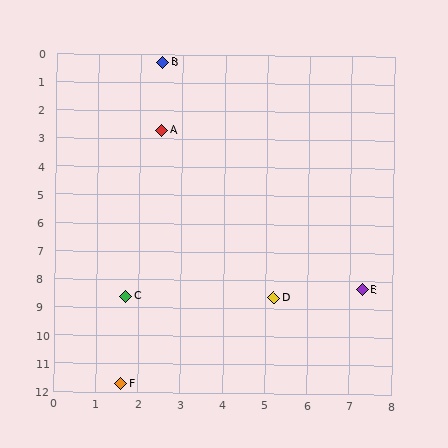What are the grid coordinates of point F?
Point F is at approximately (1.6, 11.7).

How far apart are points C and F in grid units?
Points C and F are about 3.1 grid units apart.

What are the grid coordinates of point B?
Point B is at approximately (2.5, 0.3).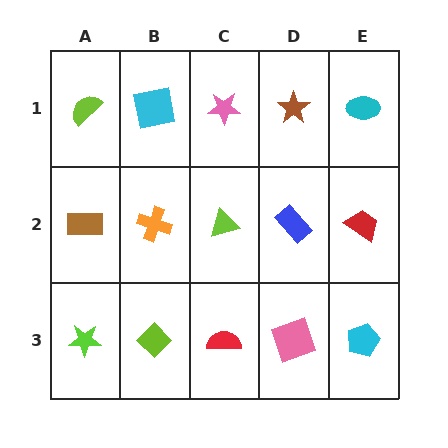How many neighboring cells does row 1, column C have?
3.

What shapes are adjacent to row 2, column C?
A pink star (row 1, column C), a red semicircle (row 3, column C), an orange cross (row 2, column B), a blue rectangle (row 2, column D).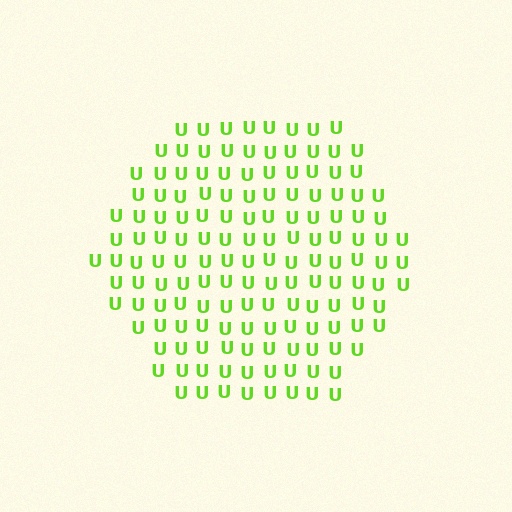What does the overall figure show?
The overall figure shows a hexagon.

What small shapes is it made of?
It is made of small letter U's.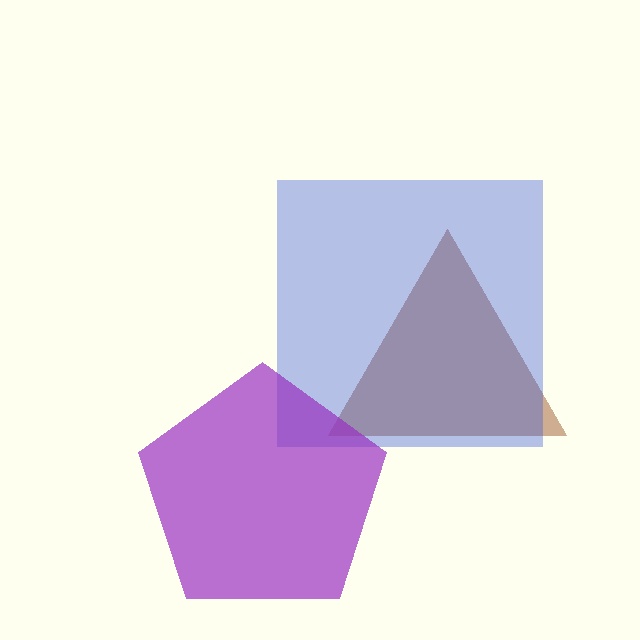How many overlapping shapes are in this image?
There are 3 overlapping shapes in the image.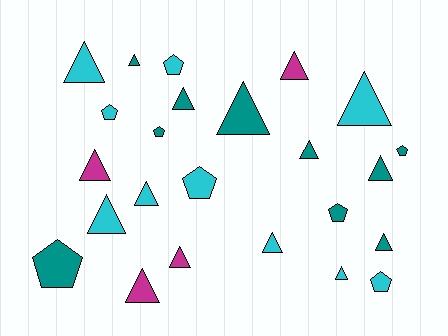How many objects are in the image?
There are 24 objects.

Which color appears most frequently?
Teal, with 10 objects.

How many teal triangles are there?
There are 6 teal triangles.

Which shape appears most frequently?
Triangle, with 16 objects.